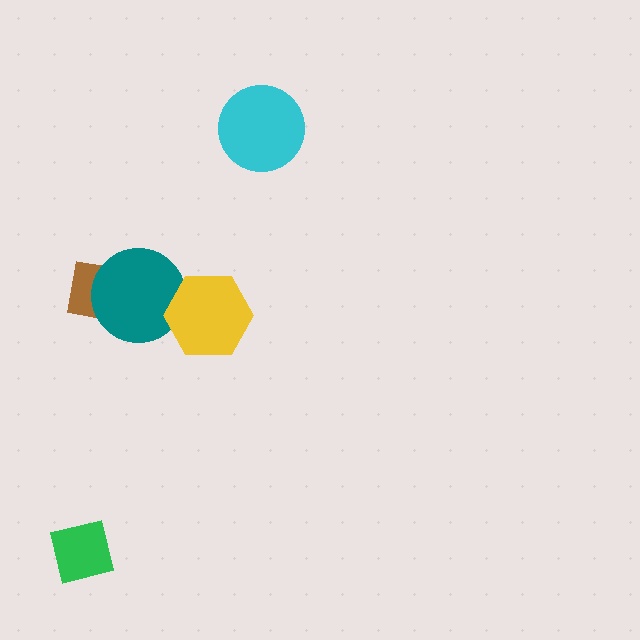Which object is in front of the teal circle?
The yellow hexagon is in front of the teal circle.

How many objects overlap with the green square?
0 objects overlap with the green square.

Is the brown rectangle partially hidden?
Yes, it is partially covered by another shape.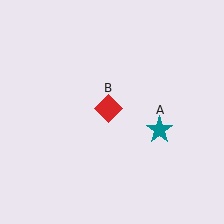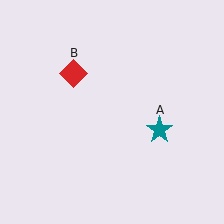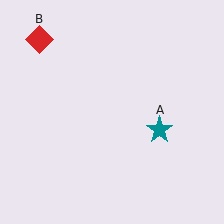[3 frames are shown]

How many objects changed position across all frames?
1 object changed position: red diamond (object B).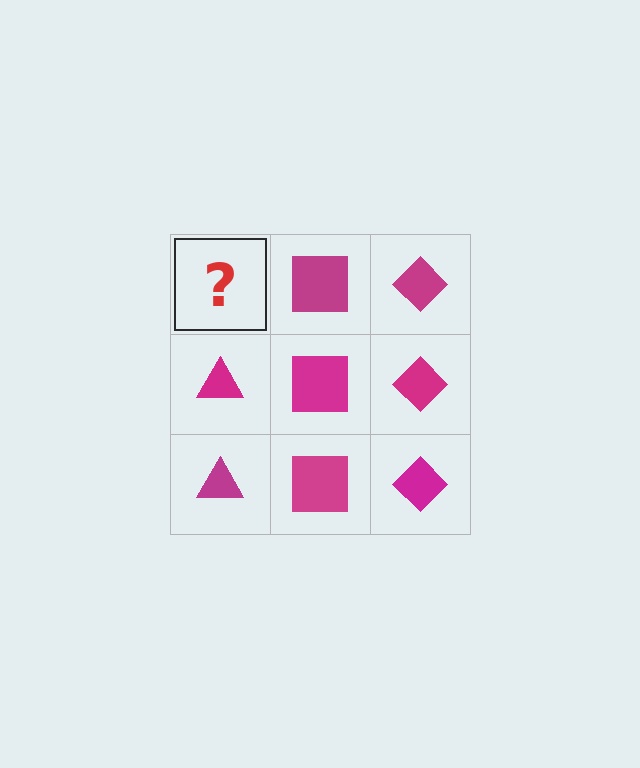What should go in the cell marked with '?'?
The missing cell should contain a magenta triangle.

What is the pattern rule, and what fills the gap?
The rule is that each column has a consistent shape. The gap should be filled with a magenta triangle.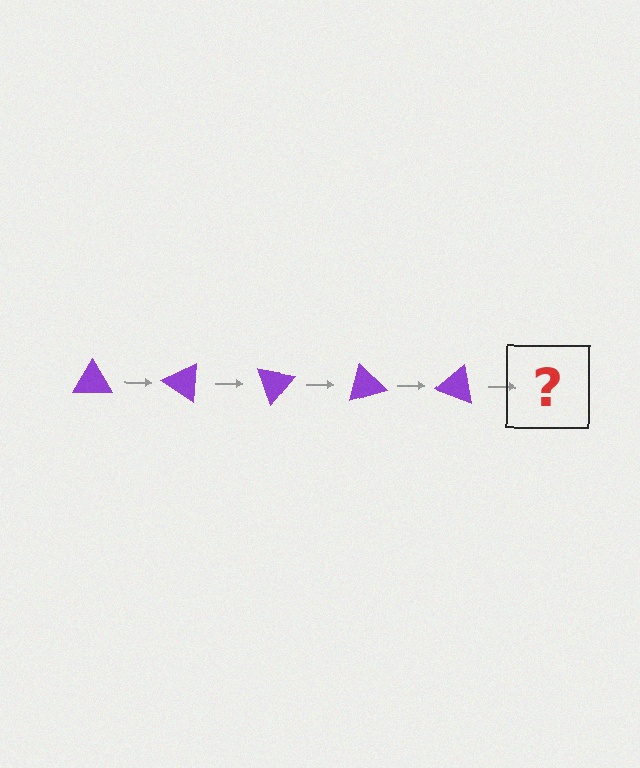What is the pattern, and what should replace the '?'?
The pattern is that the triangle rotates 35 degrees each step. The '?' should be a purple triangle rotated 175 degrees.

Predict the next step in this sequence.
The next step is a purple triangle rotated 175 degrees.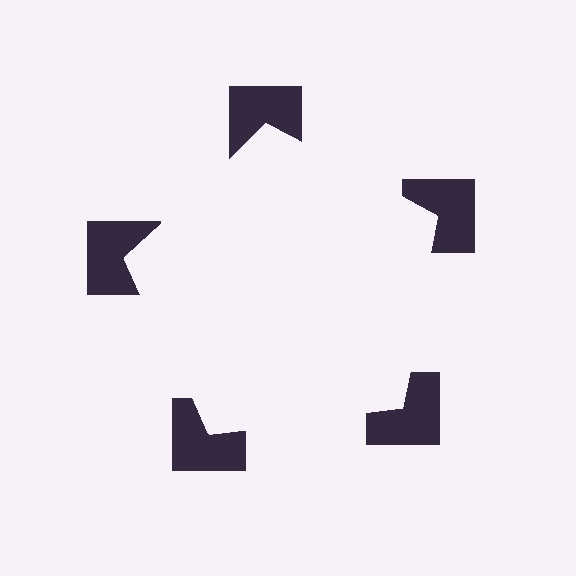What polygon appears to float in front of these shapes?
An illusory pentagon — its edges are inferred from the aligned wedge cuts in the notched squares, not physically drawn.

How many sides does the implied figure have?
5 sides.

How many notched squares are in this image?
There are 5 — one at each vertex of the illusory pentagon.